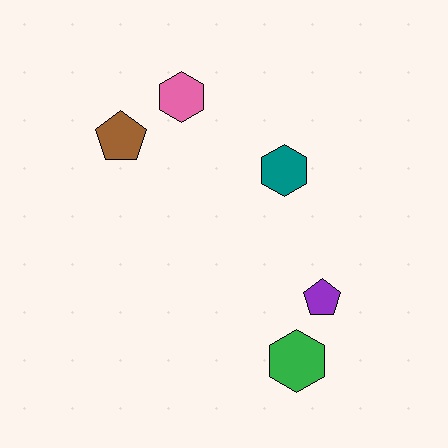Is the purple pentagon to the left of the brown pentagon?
No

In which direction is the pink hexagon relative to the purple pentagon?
The pink hexagon is above the purple pentagon.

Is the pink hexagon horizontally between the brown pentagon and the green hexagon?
Yes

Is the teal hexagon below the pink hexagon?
Yes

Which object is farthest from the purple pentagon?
The brown pentagon is farthest from the purple pentagon.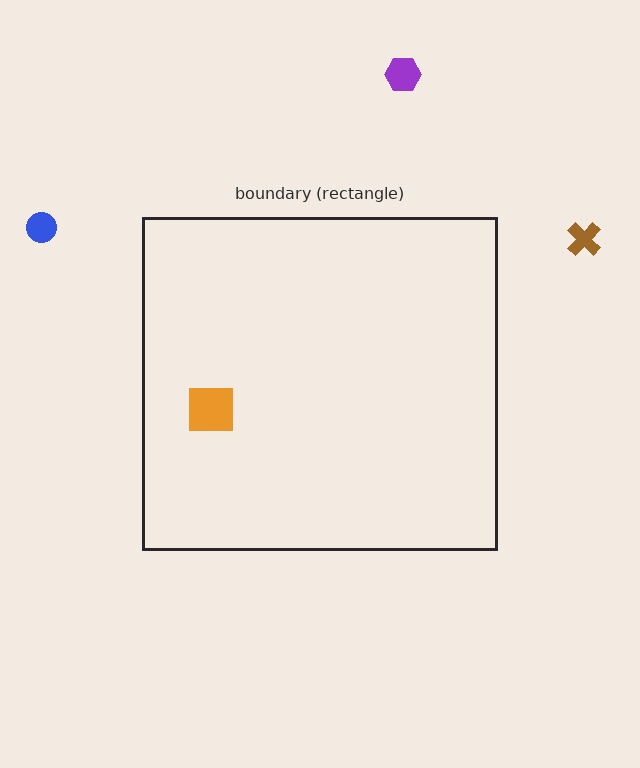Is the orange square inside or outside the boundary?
Inside.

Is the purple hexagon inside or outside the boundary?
Outside.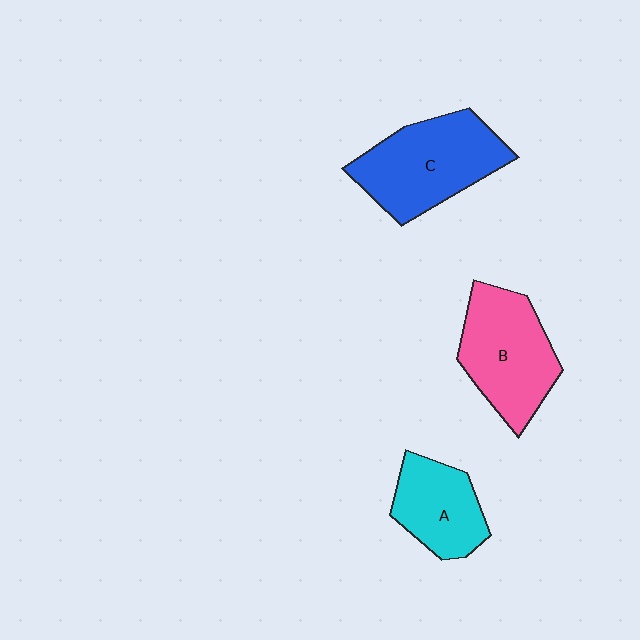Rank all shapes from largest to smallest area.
From largest to smallest: C (blue), B (pink), A (cyan).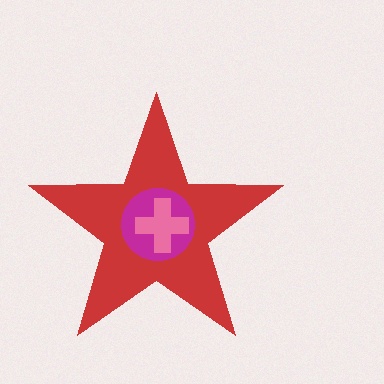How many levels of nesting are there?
3.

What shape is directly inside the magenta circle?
The pink cross.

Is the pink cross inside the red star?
Yes.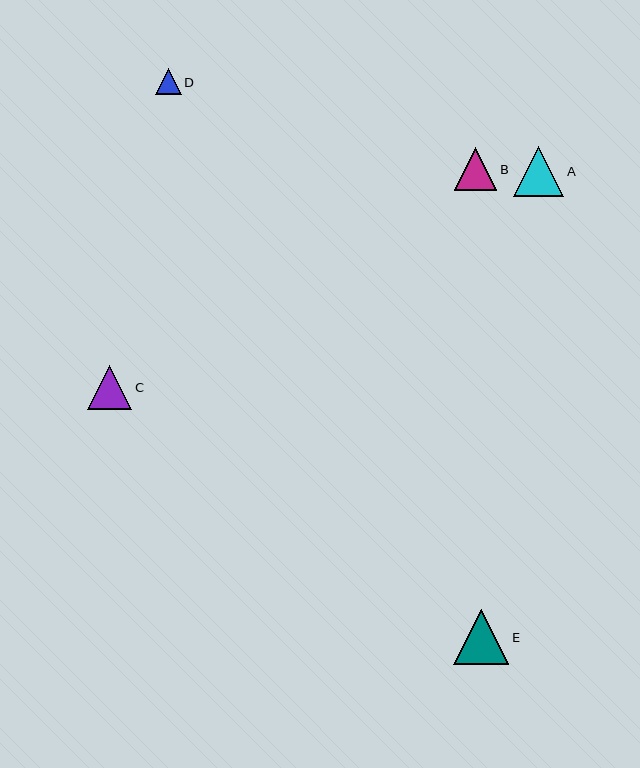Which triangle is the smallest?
Triangle D is the smallest with a size of approximately 26 pixels.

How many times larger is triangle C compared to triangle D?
Triangle C is approximately 1.7 times the size of triangle D.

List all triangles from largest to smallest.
From largest to smallest: E, A, C, B, D.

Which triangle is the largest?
Triangle E is the largest with a size of approximately 55 pixels.